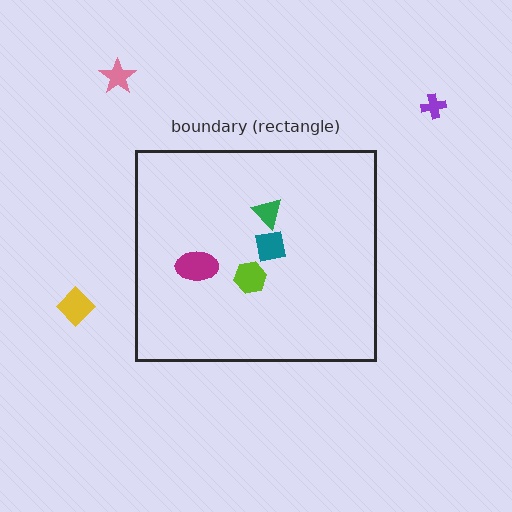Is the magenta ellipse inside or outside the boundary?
Inside.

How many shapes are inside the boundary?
4 inside, 3 outside.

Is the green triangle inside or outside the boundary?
Inside.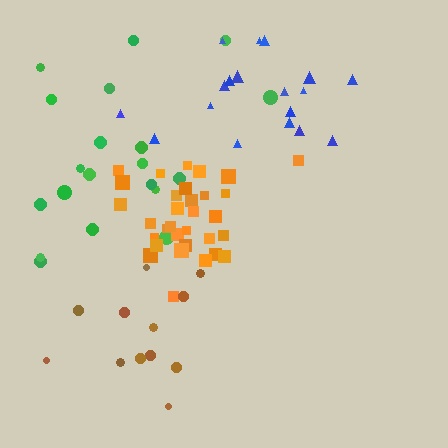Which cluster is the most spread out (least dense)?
Green.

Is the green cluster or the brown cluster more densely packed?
Brown.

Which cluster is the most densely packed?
Orange.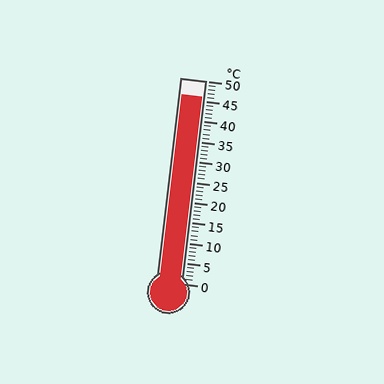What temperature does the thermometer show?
The thermometer shows approximately 46°C.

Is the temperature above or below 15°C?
The temperature is above 15°C.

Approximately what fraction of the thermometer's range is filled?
The thermometer is filled to approximately 90% of its range.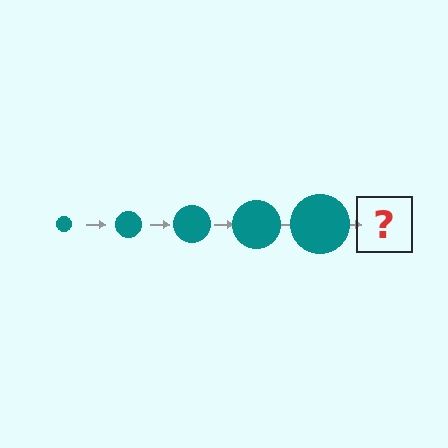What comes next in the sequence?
The next element should be a teal circle, larger than the previous one.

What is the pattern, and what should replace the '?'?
The pattern is that the circle gets progressively larger each step. The '?' should be a teal circle, larger than the previous one.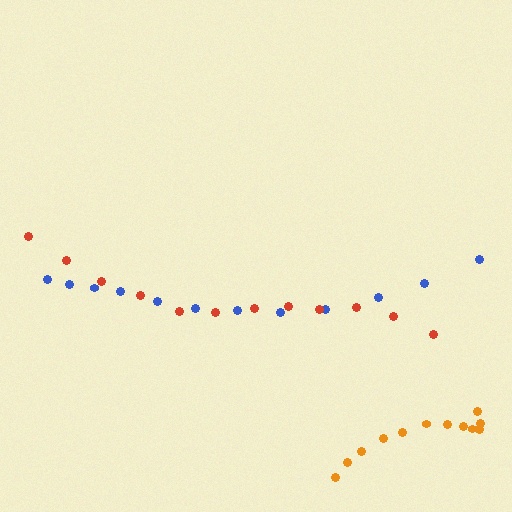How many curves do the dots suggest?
There are 3 distinct paths.